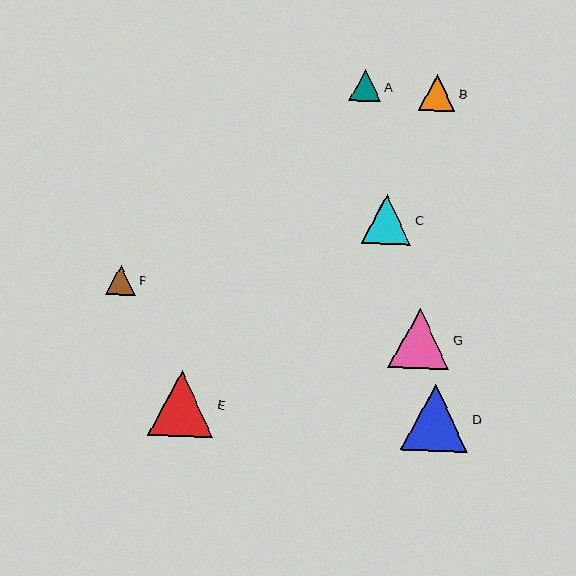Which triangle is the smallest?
Triangle F is the smallest with a size of approximately 30 pixels.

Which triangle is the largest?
Triangle D is the largest with a size of approximately 67 pixels.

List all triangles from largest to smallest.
From largest to smallest: D, E, G, C, B, A, F.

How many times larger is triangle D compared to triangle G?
Triangle D is approximately 1.1 times the size of triangle G.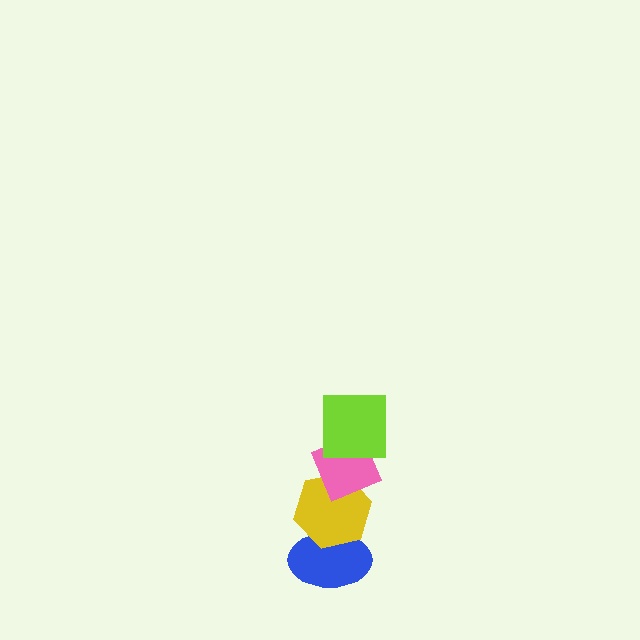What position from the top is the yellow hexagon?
The yellow hexagon is 3rd from the top.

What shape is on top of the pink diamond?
The lime square is on top of the pink diamond.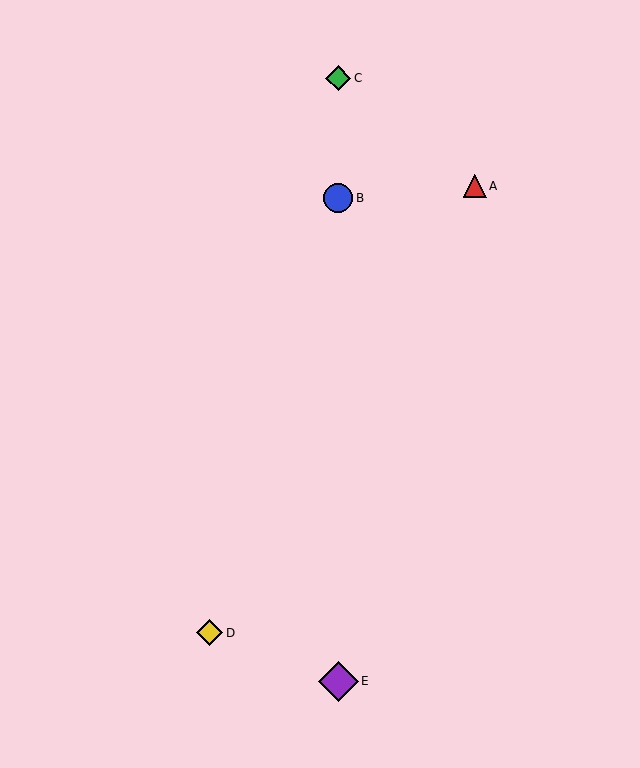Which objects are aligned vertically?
Objects B, C, E are aligned vertically.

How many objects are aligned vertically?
3 objects (B, C, E) are aligned vertically.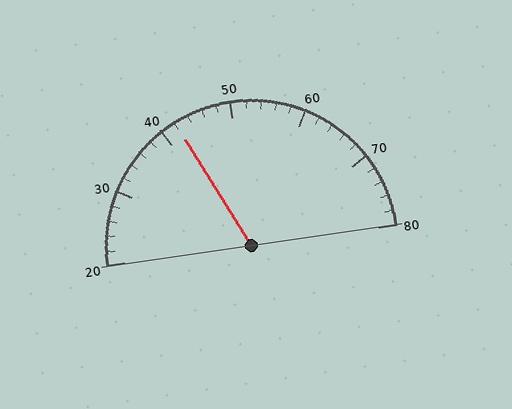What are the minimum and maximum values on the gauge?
The gauge ranges from 20 to 80.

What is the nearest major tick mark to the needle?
The nearest major tick mark is 40.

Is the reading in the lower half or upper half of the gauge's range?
The reading is in the lower half of the range (20 to 80).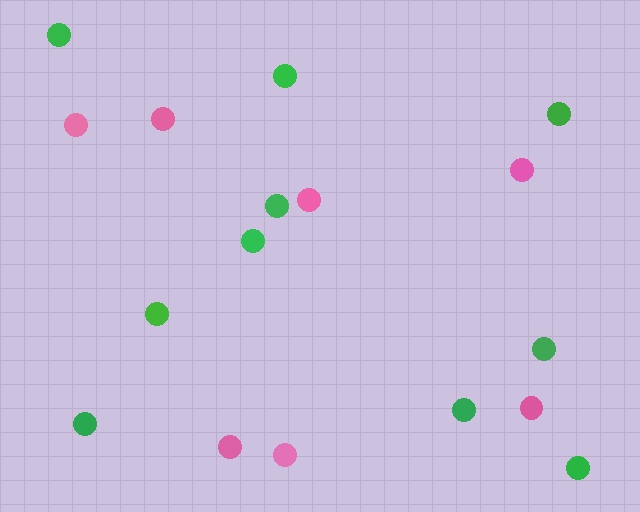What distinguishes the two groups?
There are 2 groups: one group of pink circles (7) and one group of green circles (10).